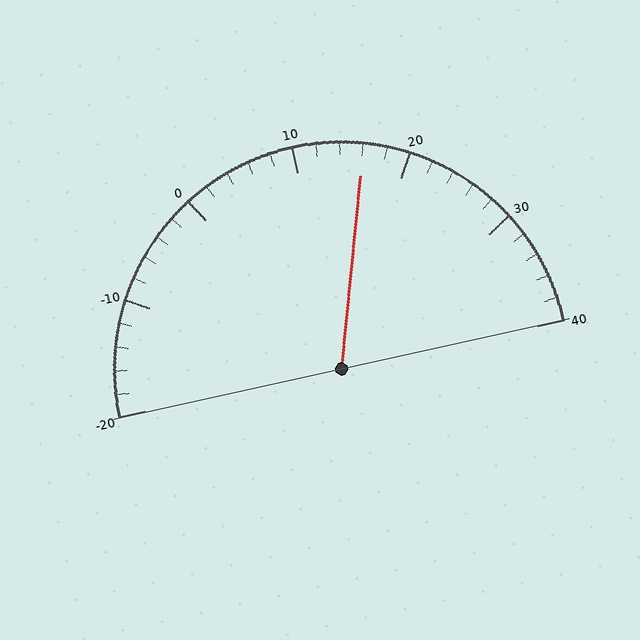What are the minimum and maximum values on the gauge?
The gauge ranges from -20 to 40.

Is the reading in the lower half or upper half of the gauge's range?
The reading is in the upper half of the range (-20 to 40).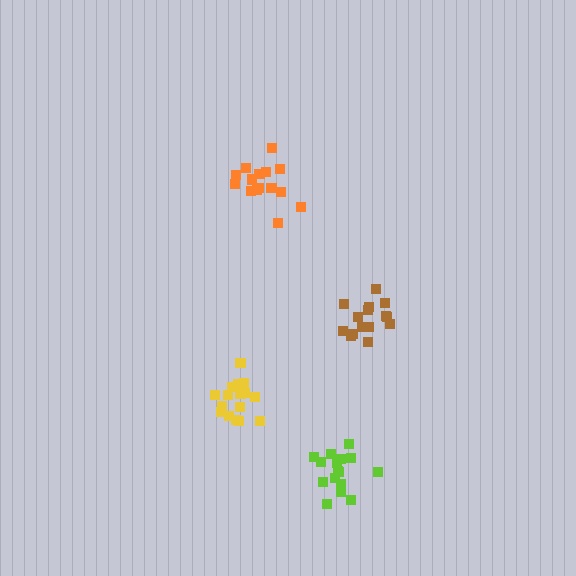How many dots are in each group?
Group 1: 15 dots, Group 2: 15 dots, Group 3: 16 dots, Group 4: 16 dots (62 total).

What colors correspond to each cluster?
The clusters are colored: orange, brown, lime, yellow.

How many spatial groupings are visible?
There are 4 spatial groupings.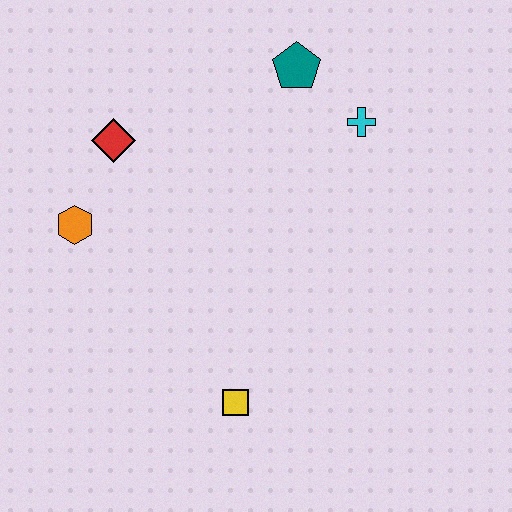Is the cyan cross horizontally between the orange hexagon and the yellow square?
No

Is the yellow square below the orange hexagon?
Yes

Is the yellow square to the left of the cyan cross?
Yes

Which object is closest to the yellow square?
The orange hexagon is closest to the yellow square.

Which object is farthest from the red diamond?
The yellow square is farthest from the red diamond.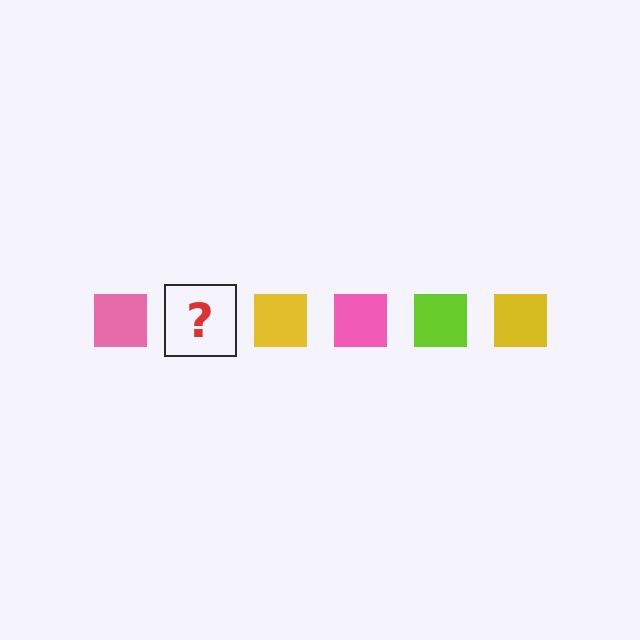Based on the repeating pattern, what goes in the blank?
The blank should be a lime square.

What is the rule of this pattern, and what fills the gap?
The rule is that the pattern cycles through pink, lime, yellow squares. The gap should be filled with a lime square.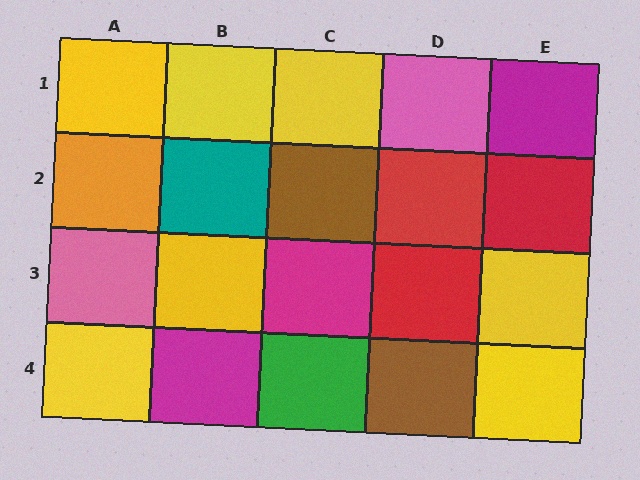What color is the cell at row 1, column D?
Pink.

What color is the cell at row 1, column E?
Magenta.